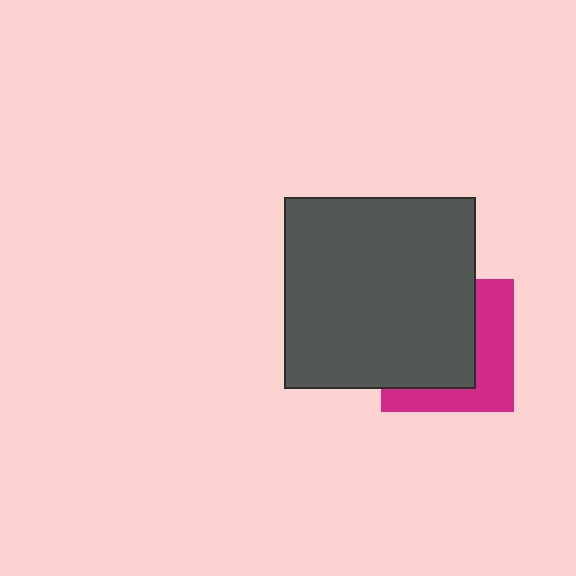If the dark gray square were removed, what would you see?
You would see the complete magenta square.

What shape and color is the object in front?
The object in front is a dark gray square.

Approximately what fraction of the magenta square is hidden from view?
Roughly 59% of the magenta square is hidden behind the dark gray square.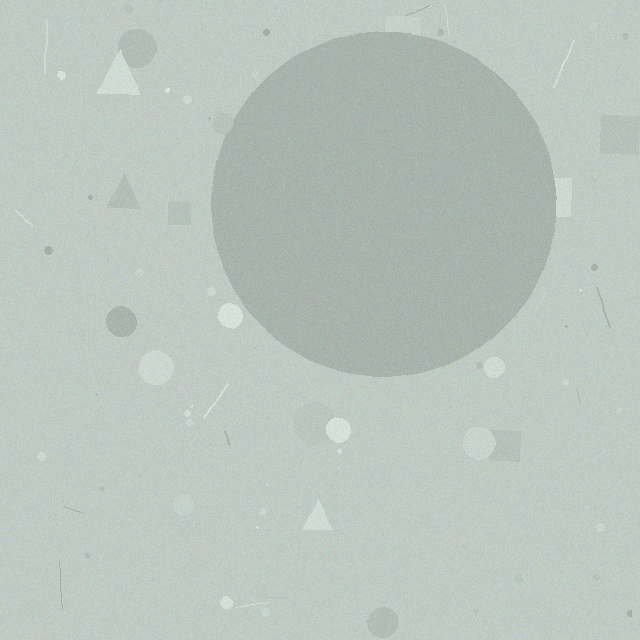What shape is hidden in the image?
A circle is hidden in the image.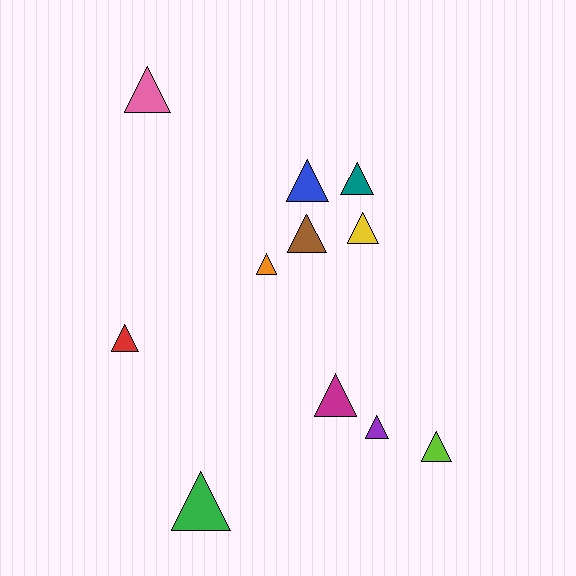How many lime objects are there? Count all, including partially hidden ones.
There is 1 lime object.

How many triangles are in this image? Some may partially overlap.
There are 11 triangles.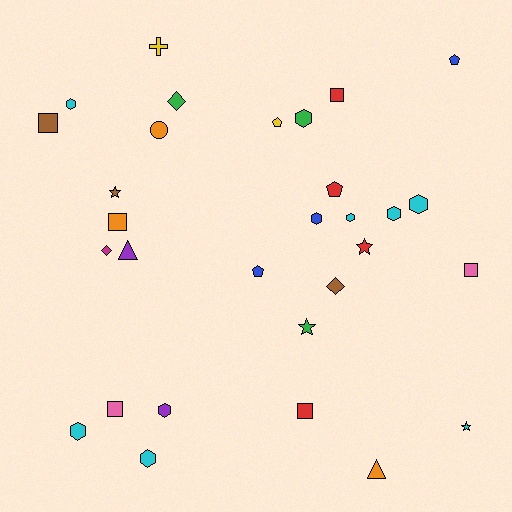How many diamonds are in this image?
There are 3 diamonds.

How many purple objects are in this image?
There are 2 purple objects.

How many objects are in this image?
There are 30 objects.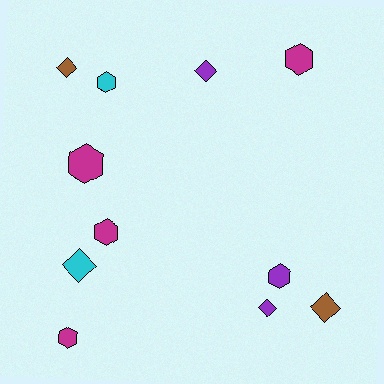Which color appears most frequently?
Magenta, with 4 objects.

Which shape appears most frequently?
Hexagon, with 6 objects.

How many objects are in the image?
There are 11 objects.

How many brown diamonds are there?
There are 2 brown diamonds.